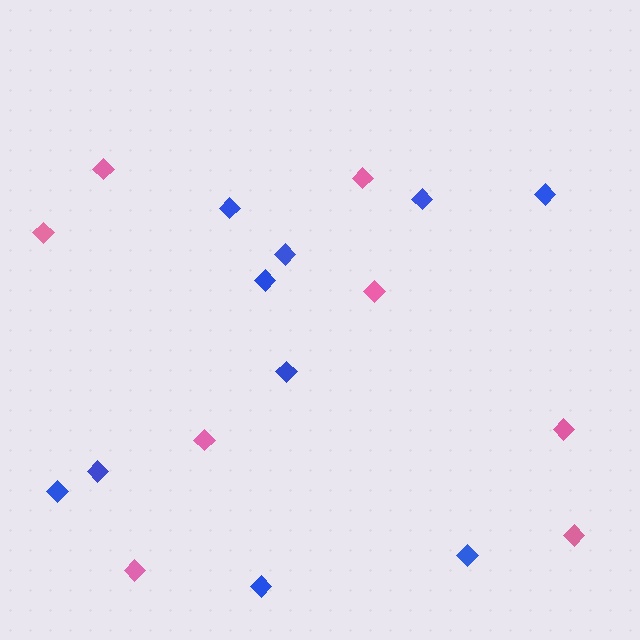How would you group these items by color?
There are 2 groups: one group of blue diamonds (10) and one group of pink diamonds (8).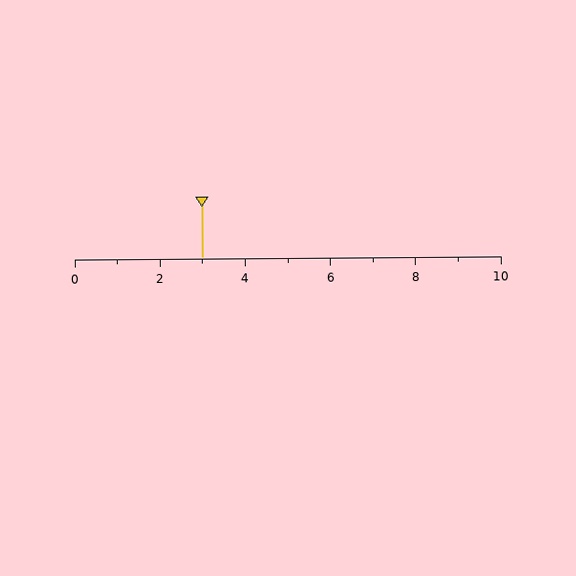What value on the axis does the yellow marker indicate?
The marker indicates approximately 3.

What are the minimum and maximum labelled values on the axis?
The axis runs from 0 to 10.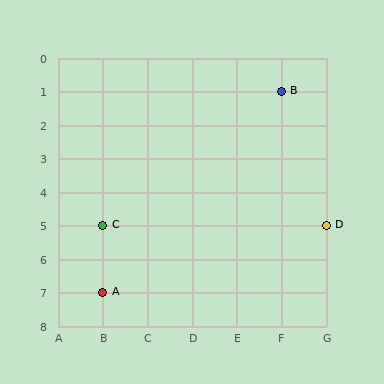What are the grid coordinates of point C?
Point C is at grid coordinates (B, 5).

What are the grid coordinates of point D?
Point D is at grid coordinates (G, 5).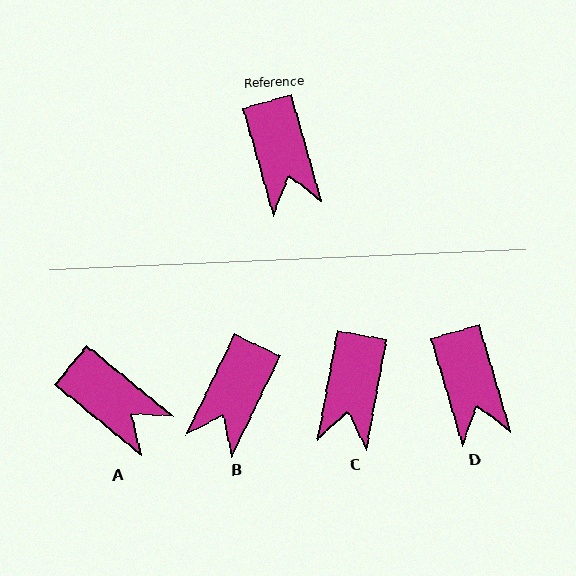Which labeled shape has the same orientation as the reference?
D.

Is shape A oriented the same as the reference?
No, it is off by about 35 degrees.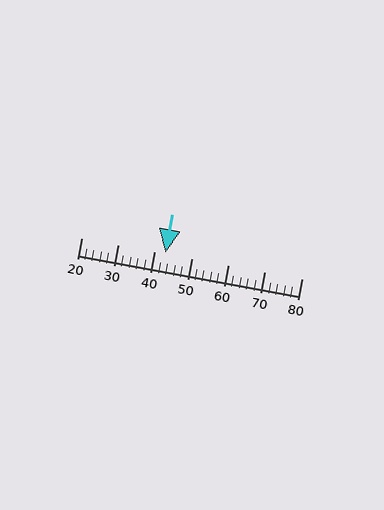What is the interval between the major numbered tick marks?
The major tick marks are spaced 10 units apart.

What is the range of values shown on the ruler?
The ruler shows values from 20 to 80.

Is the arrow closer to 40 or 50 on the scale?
The arrow is closer to 40.